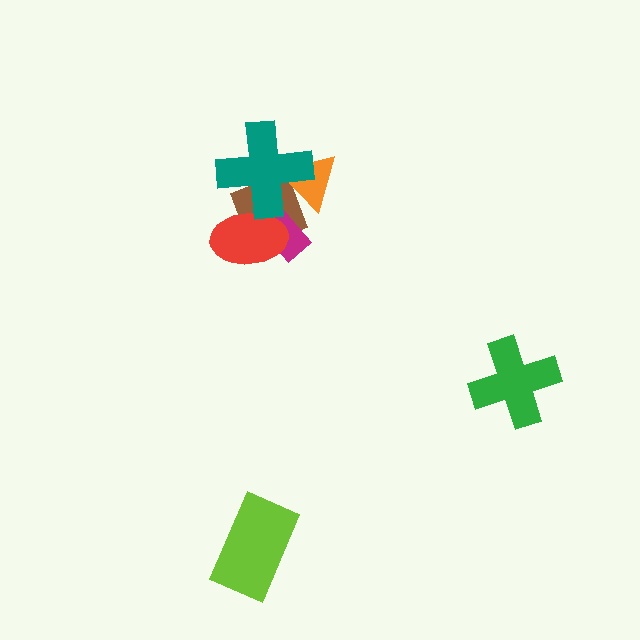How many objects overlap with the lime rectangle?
0 objects overlap with the lime rectangle.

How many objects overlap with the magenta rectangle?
3 objects overlap with the magenta rectangle.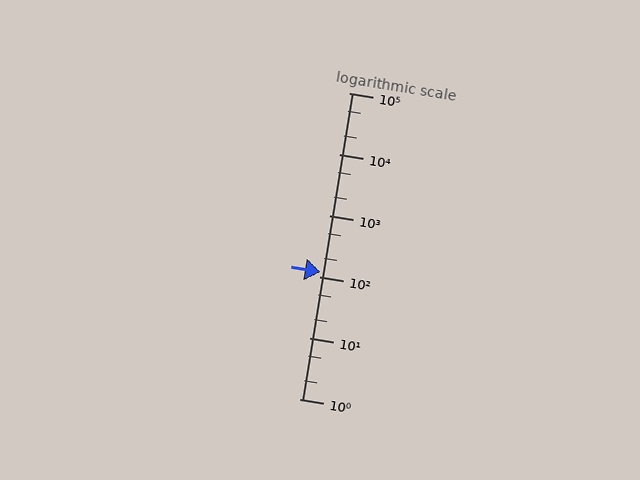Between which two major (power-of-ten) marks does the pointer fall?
The pointer is between 100 and 1000.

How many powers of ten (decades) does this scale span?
The scale spans 5 decades, from 1 to 100000.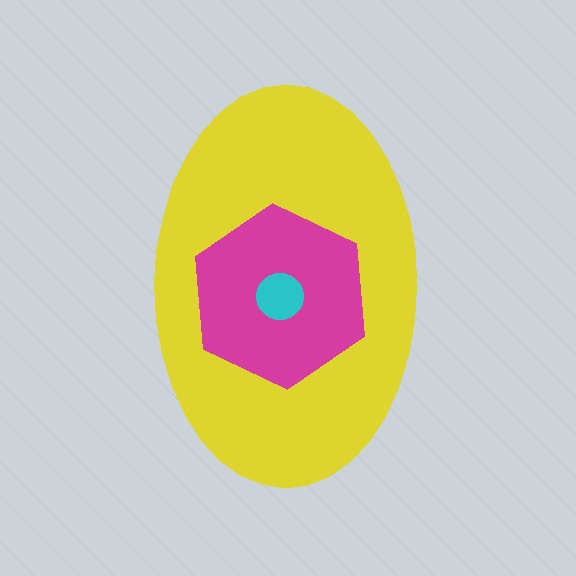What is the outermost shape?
The yellow ellipse.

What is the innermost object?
The cyan circle.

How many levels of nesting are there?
3.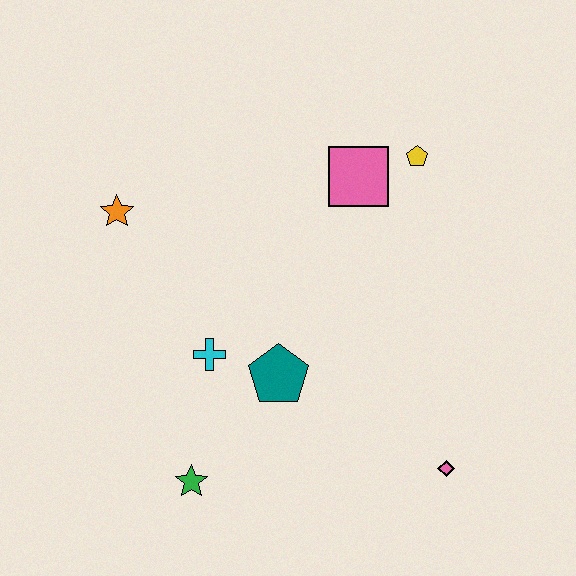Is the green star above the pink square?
No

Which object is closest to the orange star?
The cyan cross is closest to the orange star.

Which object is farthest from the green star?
The yellow pentagon is farthest from the green star.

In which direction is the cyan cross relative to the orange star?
The cyan cross is below the orange star.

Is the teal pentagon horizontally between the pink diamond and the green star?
Yes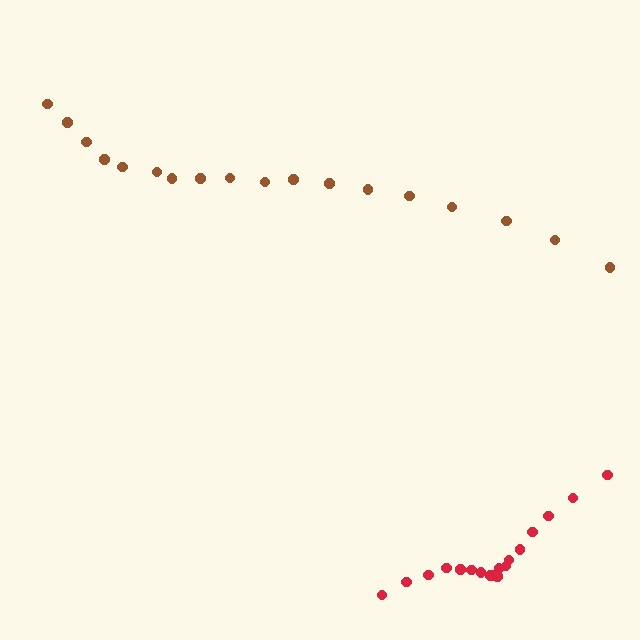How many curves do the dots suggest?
There are 2 distinct paths.